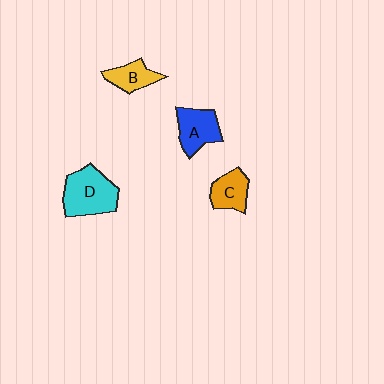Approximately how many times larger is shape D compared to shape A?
Approximately 1.4 times.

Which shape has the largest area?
Shape D (cyan).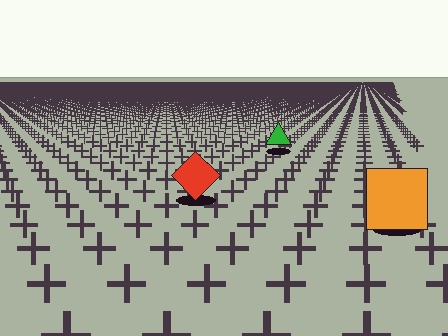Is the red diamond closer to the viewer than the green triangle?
Yes. The red diamond is closer — you can tell from the texture gradient: the ground texture is coarser near it.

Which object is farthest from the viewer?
The green triangle is farthest from the viewer. It appears smaller and the ground texture around it is denser.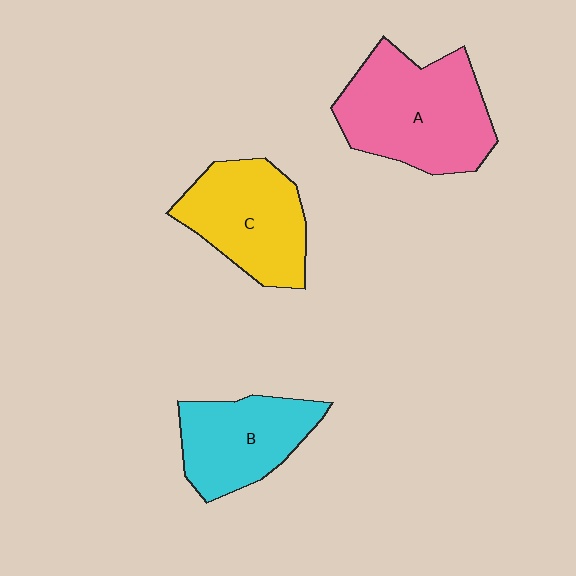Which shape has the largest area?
Shape A (pink).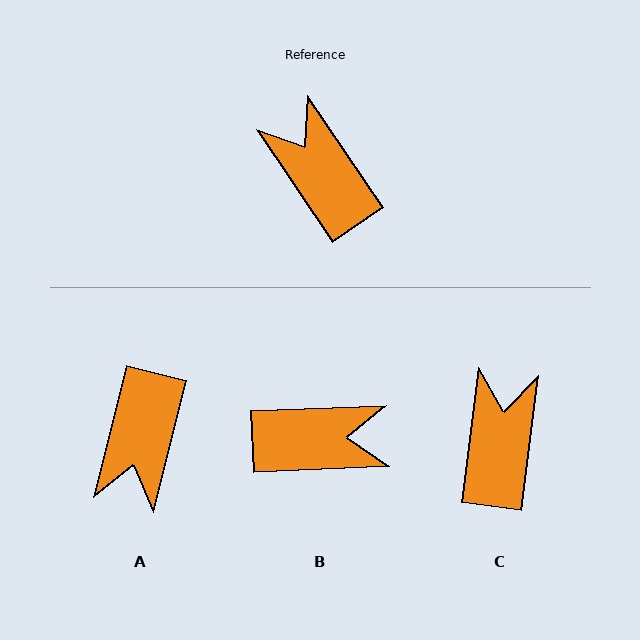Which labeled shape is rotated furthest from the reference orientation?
A, about 132 degrees away.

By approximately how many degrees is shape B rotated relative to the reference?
Approximately 122 degrees clockwise.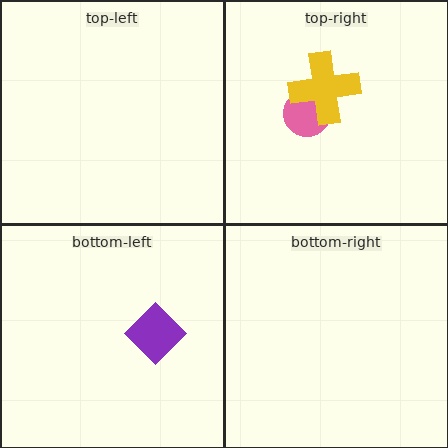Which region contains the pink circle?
The top-right region.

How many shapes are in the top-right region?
2.